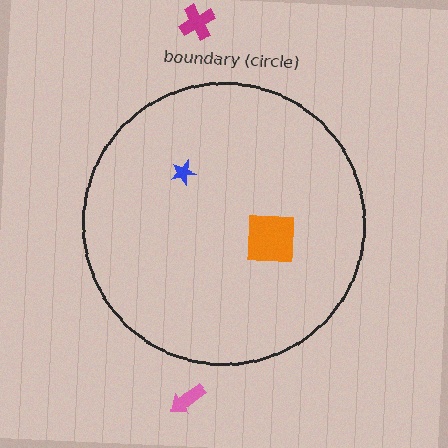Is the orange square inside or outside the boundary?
Inside.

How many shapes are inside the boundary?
2 inside, 2 outside.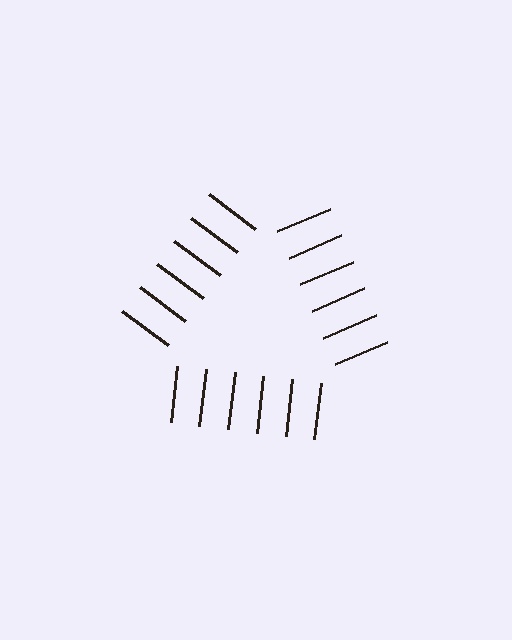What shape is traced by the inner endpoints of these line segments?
An illusory triangle — the line segments terminate on its edges but no continuous stroke is drawn.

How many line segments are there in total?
18 — 6 along each of the 3 edges.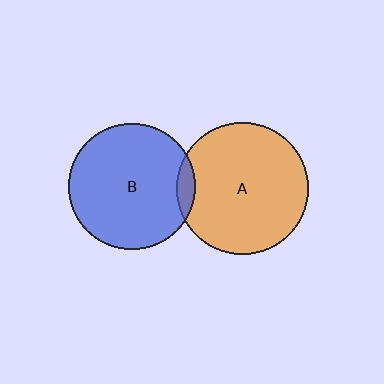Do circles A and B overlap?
Yes.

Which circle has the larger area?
Circle A (orange).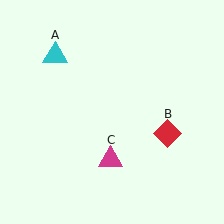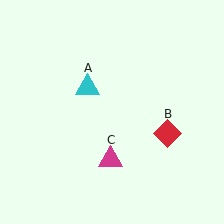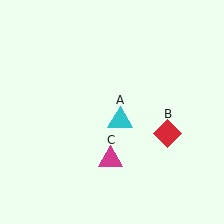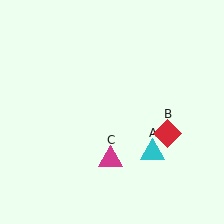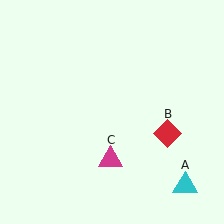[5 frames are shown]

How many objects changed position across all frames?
1 object changed position: cyan triangle (object A).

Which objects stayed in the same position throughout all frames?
Red diamond (object B) and magenta triangle (object C) remained stationary.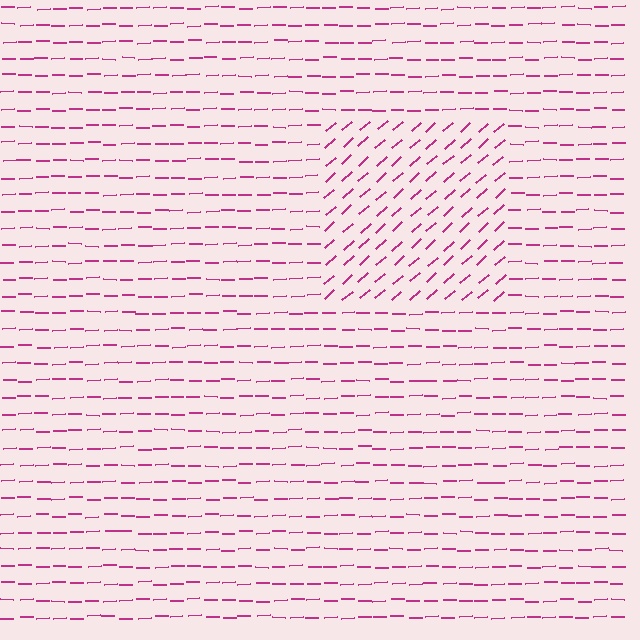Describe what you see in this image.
The image is filled with small magenta line segments. A rectangle region in the image has lines oriented differently from the surrounding lines, creating a visible texture boundary.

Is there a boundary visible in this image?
Yes, there is a texture boundary formed by a change in line orientation.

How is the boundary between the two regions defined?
The boundary is defined purely by a change in line orientation (approximately 40 degrees difference). All lines are the same color and thickness.